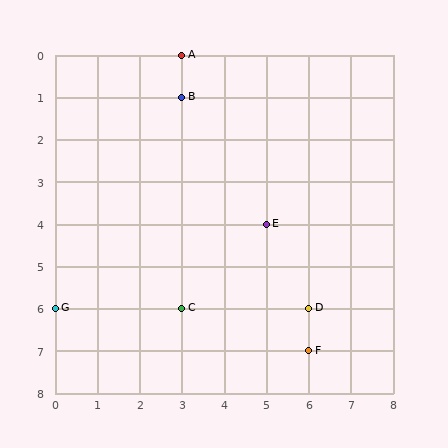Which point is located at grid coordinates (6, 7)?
Point F is at (6, 7).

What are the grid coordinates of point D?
Point D is at grid coordinates (6, 6).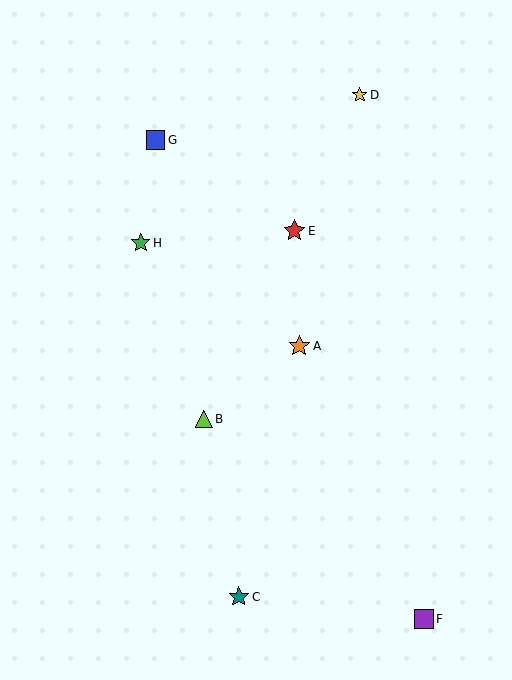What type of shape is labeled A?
Shape A is an orange star.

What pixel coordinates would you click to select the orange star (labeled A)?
Click at (299, 346) to select the orange star A.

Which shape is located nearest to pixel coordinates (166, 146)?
The blue square (labeled G) at (156, 140) is nearest to that location.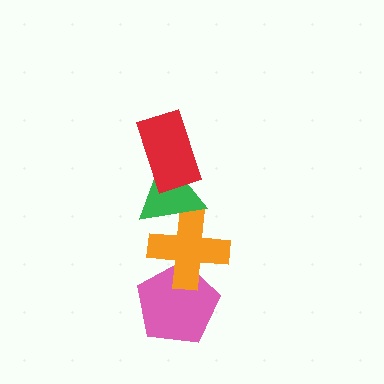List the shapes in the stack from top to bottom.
From top to bottom: the red rectangle, the green triangle, the orange cross, the pink pentagon.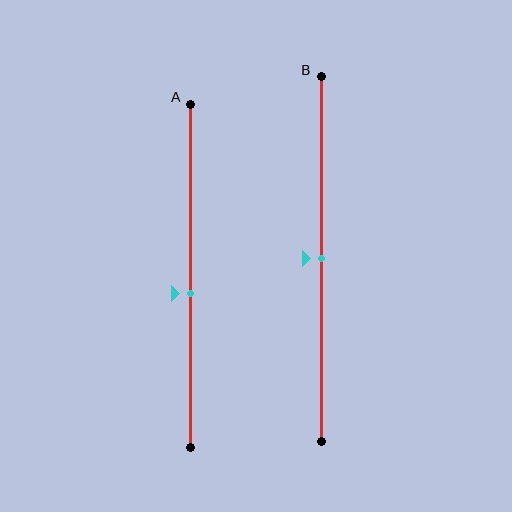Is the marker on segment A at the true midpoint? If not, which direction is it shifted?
No, the marker on segment A is shifted downward by about 5% of the segment length.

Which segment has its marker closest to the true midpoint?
Segment B has its marker closest to the true midpoint.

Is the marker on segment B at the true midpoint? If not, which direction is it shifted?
Yes, the marker on segment B is at the true midpoint.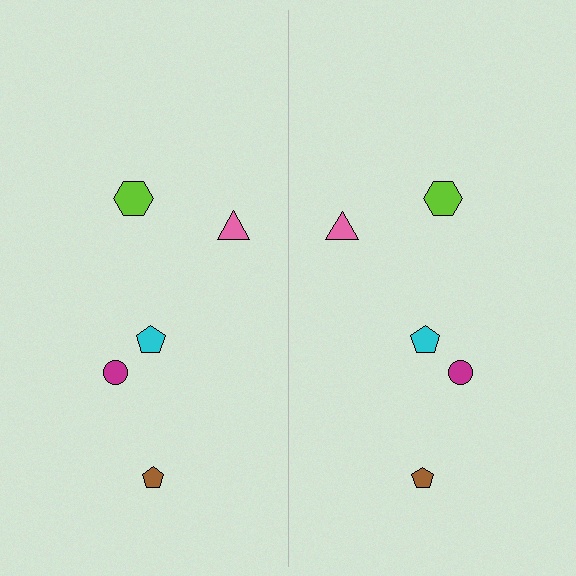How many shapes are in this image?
There are 10 shapes in this image.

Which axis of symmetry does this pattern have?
The pattern has a vertical axis of symmetry running through the center of the image.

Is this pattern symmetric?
Yes, this pattern has bilateral (reflection) symmetry.